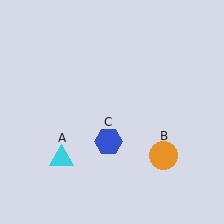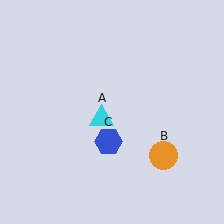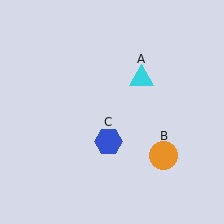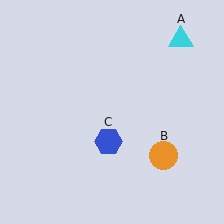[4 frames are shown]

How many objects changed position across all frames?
1 object changed position: cyan triangle (object A).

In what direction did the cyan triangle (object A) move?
The cyan triangle (object A) moved up and to the right.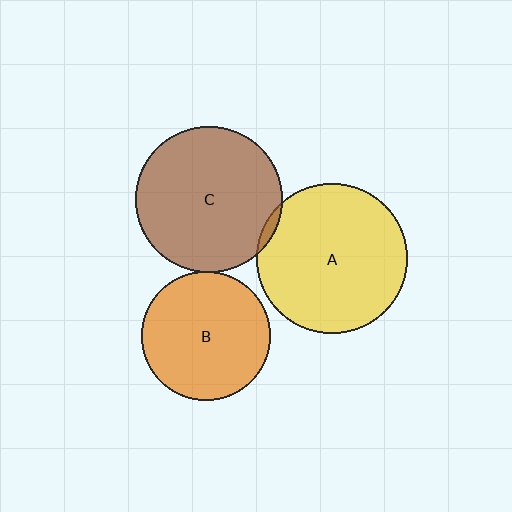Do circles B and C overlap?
Yes.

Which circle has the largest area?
Circle A (yellow).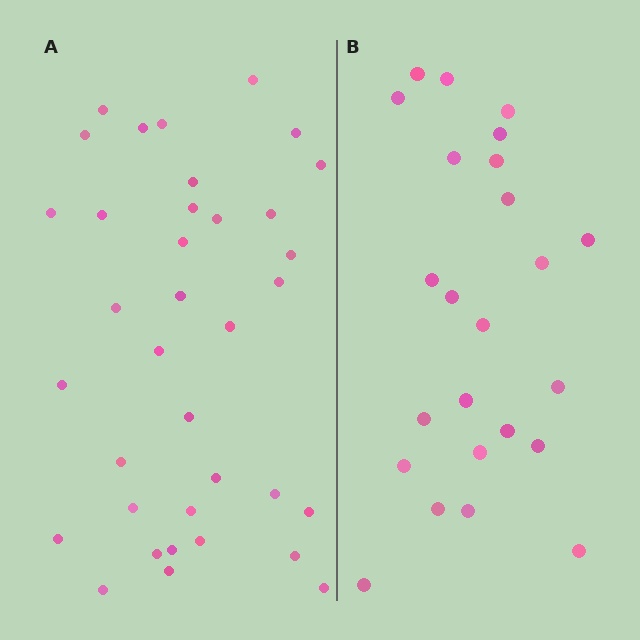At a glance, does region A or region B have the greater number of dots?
Region A (the left region) has more dots.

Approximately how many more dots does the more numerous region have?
Region A has roughly 12 or so more dots than region B.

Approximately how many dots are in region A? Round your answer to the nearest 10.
About 40 dots. (The exact count is 36, which rounds to 40.)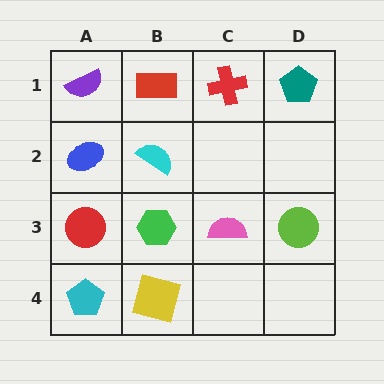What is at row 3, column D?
A lime circle.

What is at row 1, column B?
A red rectangle.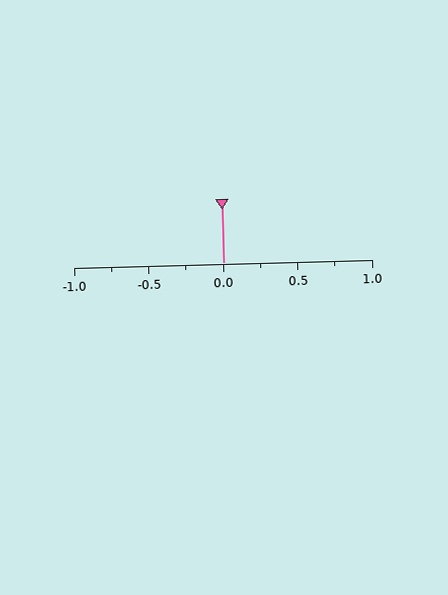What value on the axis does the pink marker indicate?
The marker indicates approximately 0.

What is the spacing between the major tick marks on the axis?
The major ticks are spaced 0.5 apart.